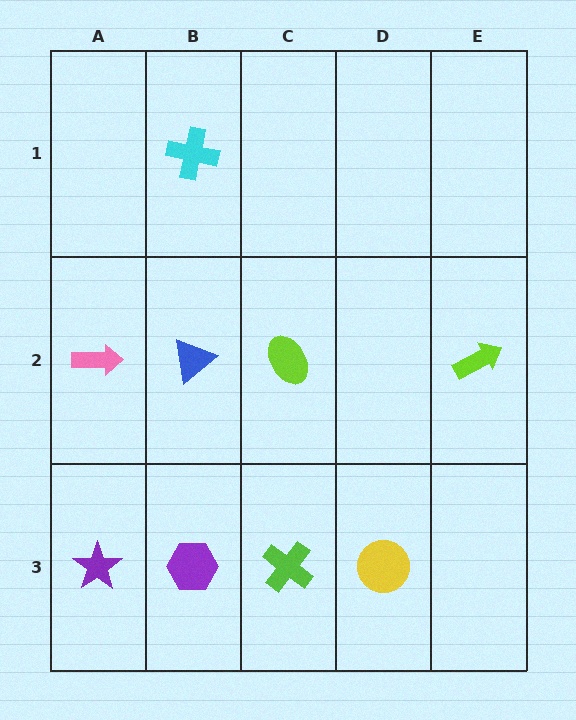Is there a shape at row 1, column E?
No, that cell is empty.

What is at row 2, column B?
A blue triangle.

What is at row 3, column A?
A purple star.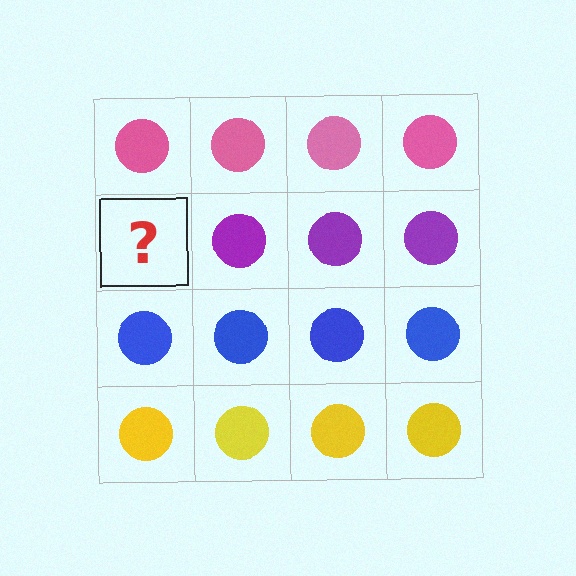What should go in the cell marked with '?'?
The missing cell should contain a purple circle.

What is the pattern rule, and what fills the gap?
The rule is that each row has a consistent color. The gap should be filled with a purple circle.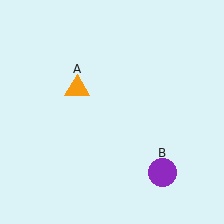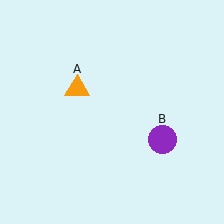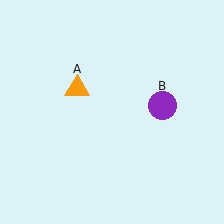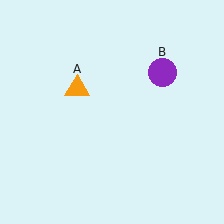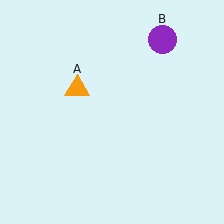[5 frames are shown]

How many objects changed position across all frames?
1 object changed position: purple circle (object B).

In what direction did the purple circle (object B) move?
The purple circle (object B) moved up.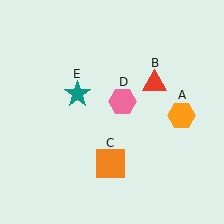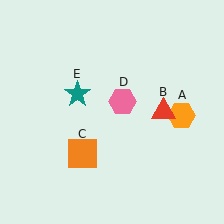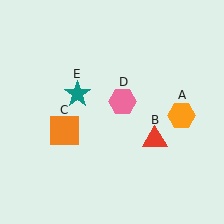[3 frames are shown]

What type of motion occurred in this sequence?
The red triangle (object B), orange square (object C) rotated clockwise around the center of the scene.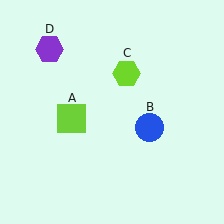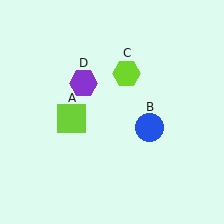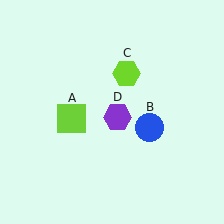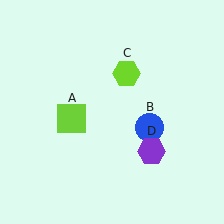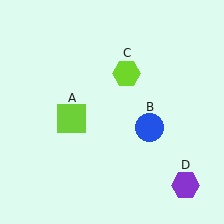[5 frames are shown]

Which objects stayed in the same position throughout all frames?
Lime square (object A) and blue circle (object B) and lime hexagon (object C) remained stationary.